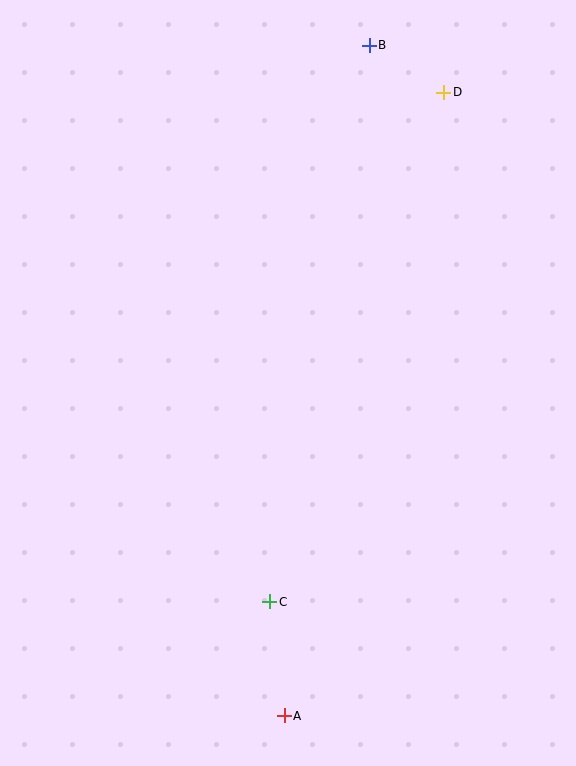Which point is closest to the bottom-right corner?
Point A is closest to the bottom-right corner.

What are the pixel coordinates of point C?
Point C is at (270, 602).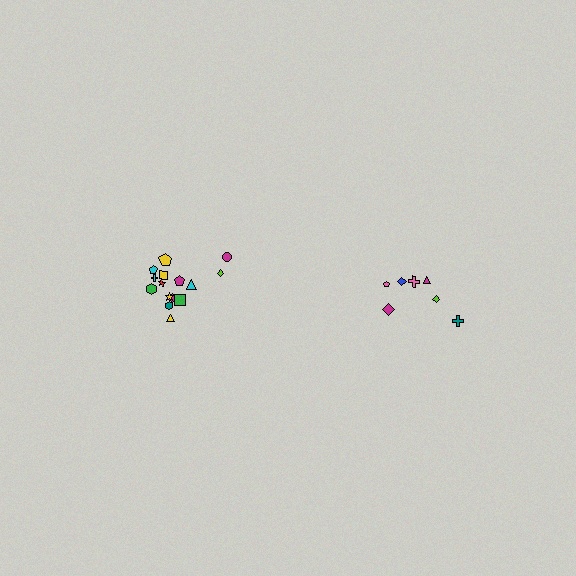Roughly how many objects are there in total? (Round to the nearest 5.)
Roughly 20 objects in total.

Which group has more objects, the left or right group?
The left group.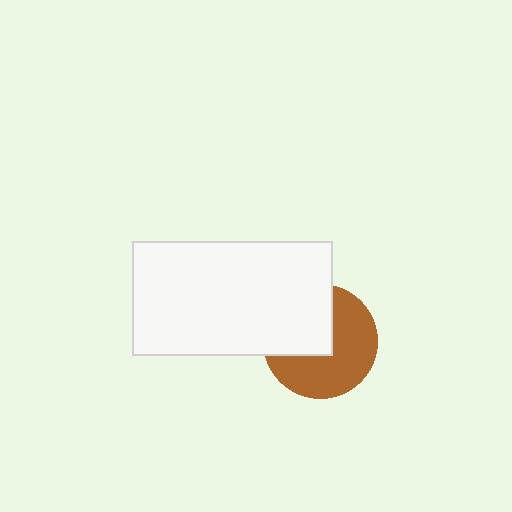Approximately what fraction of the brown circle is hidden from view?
Roughly 42% of the brown circle is hidden behind the white rectangle.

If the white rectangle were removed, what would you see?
You would see the complete brown circle.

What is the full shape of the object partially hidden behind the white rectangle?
The partially hidden object is a brown circle.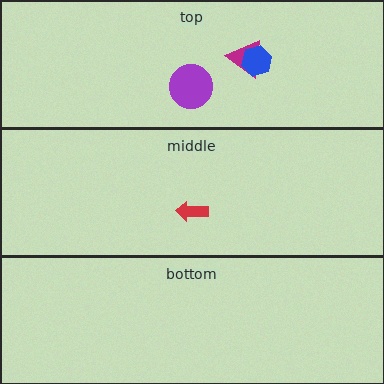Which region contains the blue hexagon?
The top region.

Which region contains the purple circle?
The top region.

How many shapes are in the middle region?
1.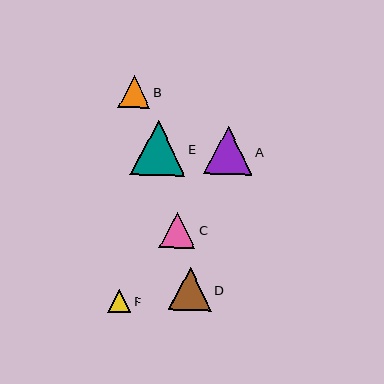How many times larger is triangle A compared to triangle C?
Triangle A is approximately 1.4 times the size of triangle C.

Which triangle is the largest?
Triangle E is the largest with a size of approximately 55 pixels.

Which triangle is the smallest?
Triangle F is the smallest with a size of approximately 23 pixels.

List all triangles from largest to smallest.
From largest to smallest: E, A, D, C, B, F.